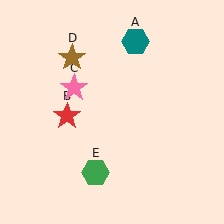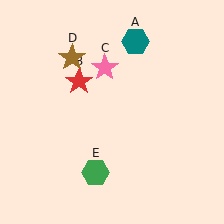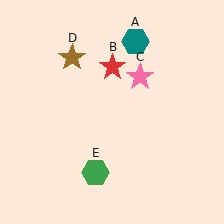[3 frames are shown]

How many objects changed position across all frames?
2 objects changed position: red star (object B), pink star (object C).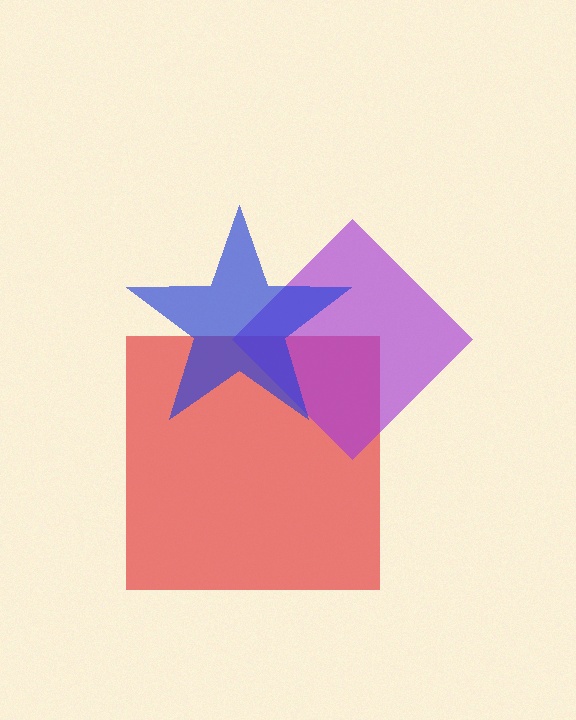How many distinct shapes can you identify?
There are 3 distinct shapes: a red square, a purple diamond, a blue star.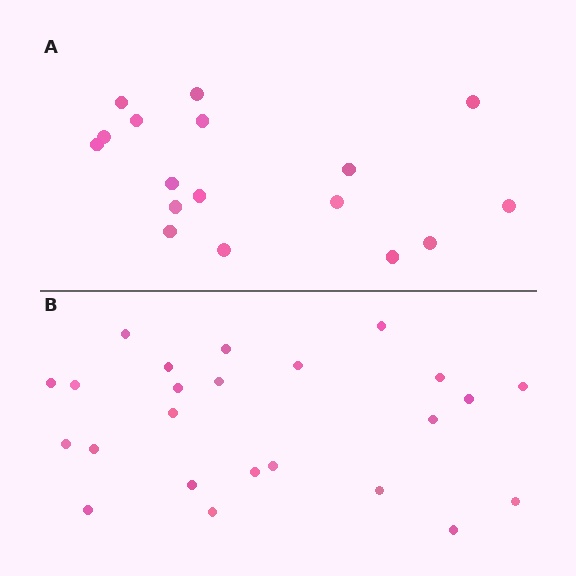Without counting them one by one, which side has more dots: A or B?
Region B (the bottom region) has more dots.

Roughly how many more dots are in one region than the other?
Region B has roughly 8 or so more dots than region A.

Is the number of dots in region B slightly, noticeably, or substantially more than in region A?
Region B has noticeably more, but not dramatically so. The ratio is roughly 1.4 to 1.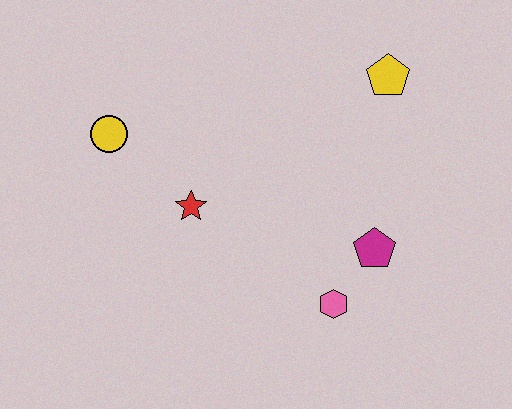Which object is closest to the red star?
The yellow circle is closest to the red star.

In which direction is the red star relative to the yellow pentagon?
The red star is to the left of the yellow pentagon.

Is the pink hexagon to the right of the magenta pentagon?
No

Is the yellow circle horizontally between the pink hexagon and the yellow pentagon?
No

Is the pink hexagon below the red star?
Yes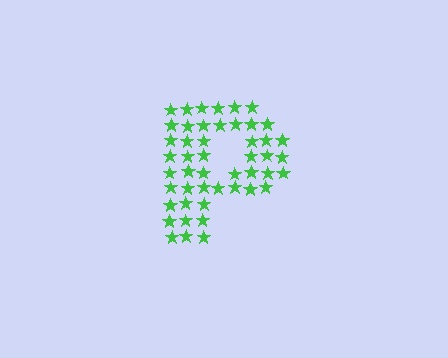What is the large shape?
The large shape is the letter P.